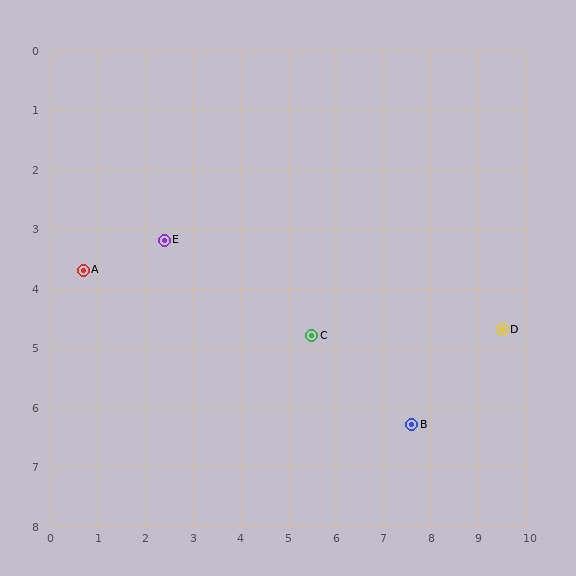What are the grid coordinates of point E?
Point E is at approximately (2.4, 3.2).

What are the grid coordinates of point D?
Point D is at approximately (9.5, 4.7).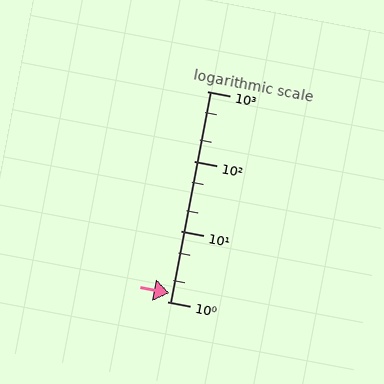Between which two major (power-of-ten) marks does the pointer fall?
The pointer is between 1 and 10.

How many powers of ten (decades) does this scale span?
The scale spans 3 decades, from 1 to 1000.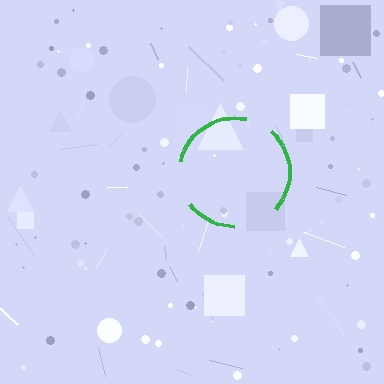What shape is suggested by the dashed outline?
The dashed outline suggests a circle.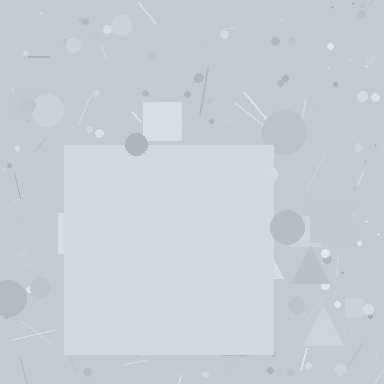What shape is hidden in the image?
A square is hidden in the image.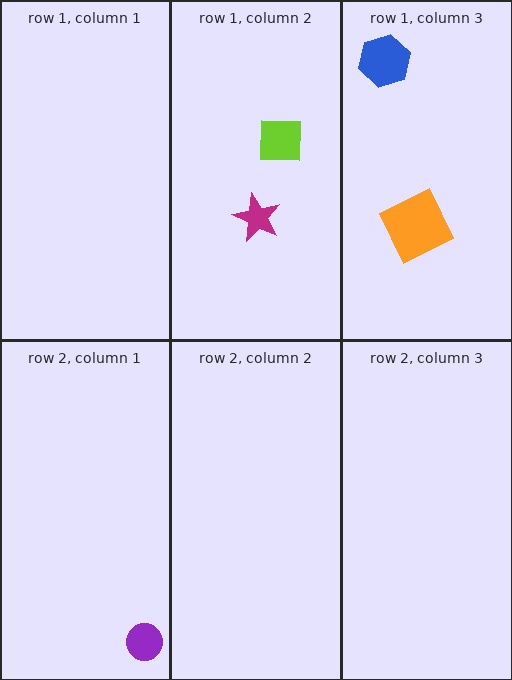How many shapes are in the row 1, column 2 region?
2.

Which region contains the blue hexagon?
The row 1, column 3 region.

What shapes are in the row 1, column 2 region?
The lime square, the magenta star.